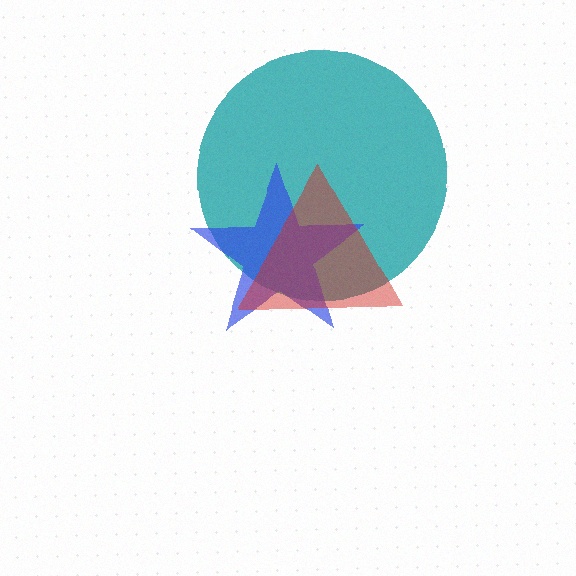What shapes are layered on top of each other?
The layered shapes are: a teal circle, a blue star, a red triangle.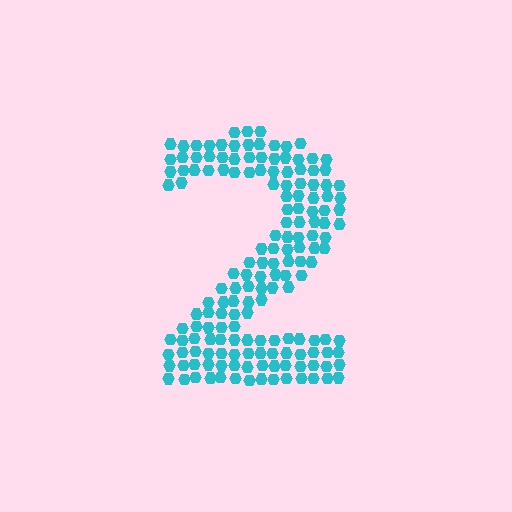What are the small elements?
The small elements are hexagons.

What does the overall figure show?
The overall figure shows the digit 2.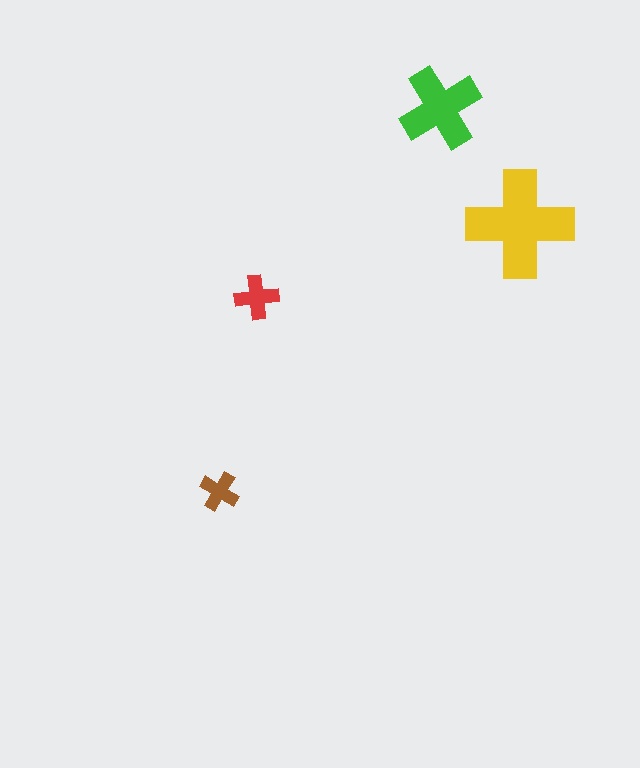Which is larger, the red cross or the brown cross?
The red one.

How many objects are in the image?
There are 4 objects in the image.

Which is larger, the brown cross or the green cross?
The green one.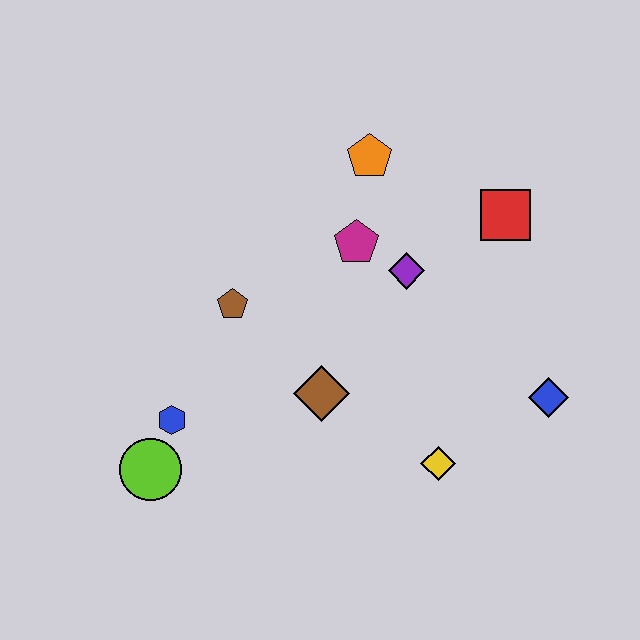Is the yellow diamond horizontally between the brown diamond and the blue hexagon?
No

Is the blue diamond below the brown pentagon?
Yes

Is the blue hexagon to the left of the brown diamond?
Yes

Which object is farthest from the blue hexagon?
The red square is farthest from the blue hexagon.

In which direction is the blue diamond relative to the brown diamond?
The blue diamond is to the right of the brown diamond.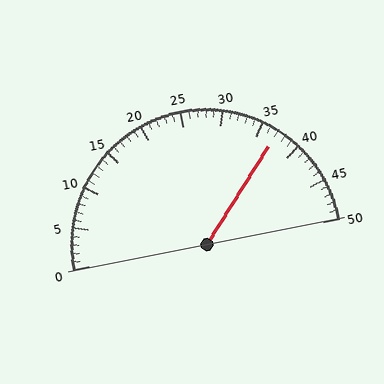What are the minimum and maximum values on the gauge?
The gauge ranges from 0 to 50.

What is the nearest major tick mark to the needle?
The nearest major tick mark is 35.